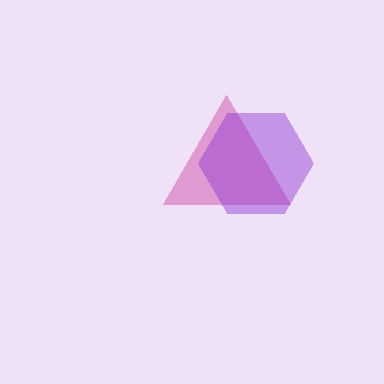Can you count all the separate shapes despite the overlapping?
Yes, there are 2 separate shapes.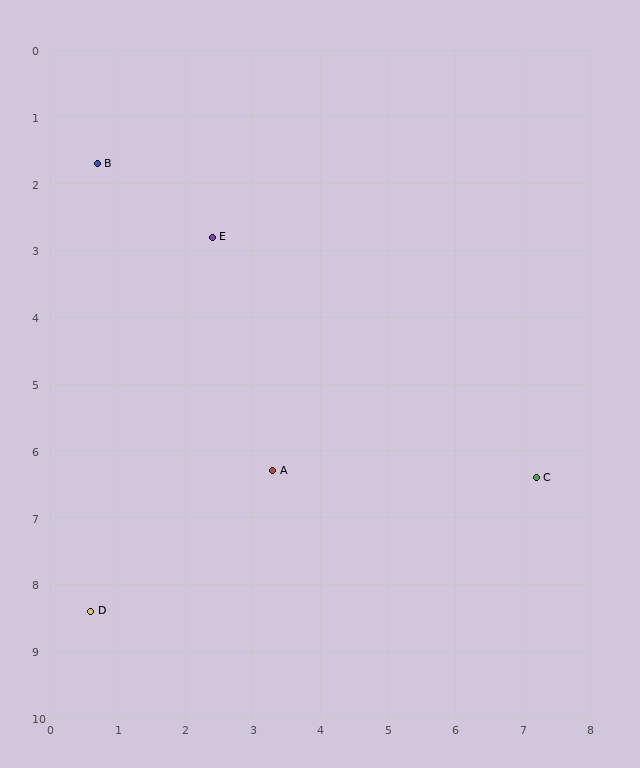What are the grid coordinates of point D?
Point D is at approximately (0.6, 8.4).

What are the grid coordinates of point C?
Point C is at approximately (7.2, 6.4).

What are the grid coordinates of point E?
Point E is at approximately (2.4, 2.8).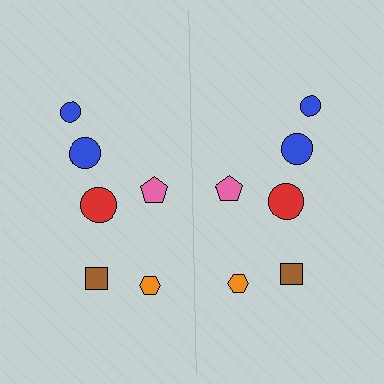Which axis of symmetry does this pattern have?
The pattern has a vertical axis of symmetry running through the center of the image.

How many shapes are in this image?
There are 12 shapes in this image.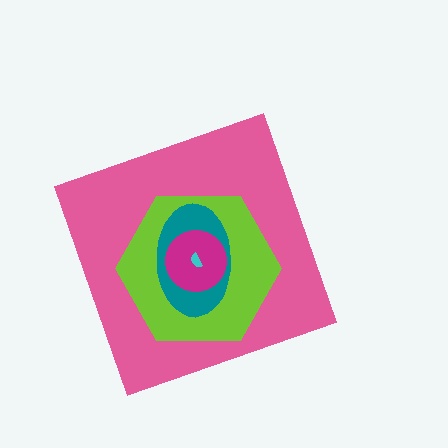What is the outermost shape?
The pink diamond.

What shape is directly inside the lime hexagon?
The teal ellipse.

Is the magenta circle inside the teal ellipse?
Yes.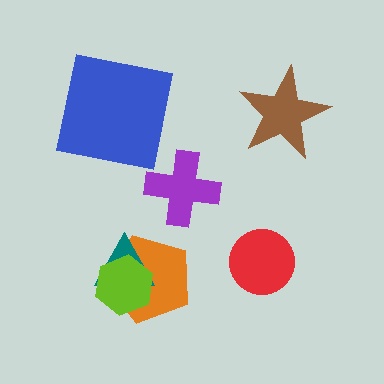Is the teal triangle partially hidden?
Yes, it is partially covered by another shape.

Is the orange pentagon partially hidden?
Yes, it is partially covered by another shape.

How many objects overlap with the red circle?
0 objects overlap with the red circle.